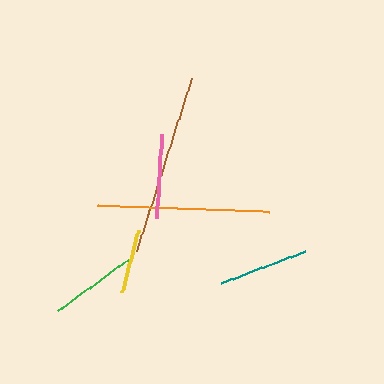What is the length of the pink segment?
The pink segment is approximately 83 pixels long.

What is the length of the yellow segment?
The yellow segment is approximately 64 pixels long.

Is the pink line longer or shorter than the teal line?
The teal line is longer than the pink line.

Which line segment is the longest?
The brown line is the longest at approximately 181 pixels.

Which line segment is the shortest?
The yellow line is the shortest at approximately 64 pixels.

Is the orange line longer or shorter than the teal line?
The orange line is longer than the teal line.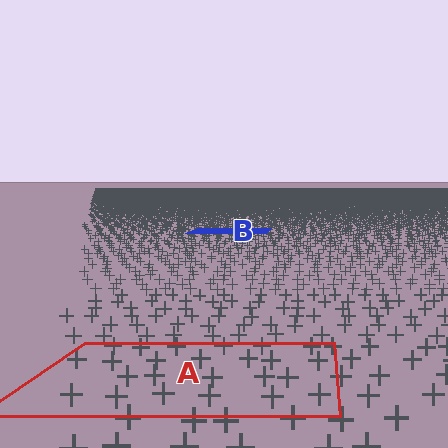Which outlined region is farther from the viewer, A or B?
Region B is farther from the viewer — the texture elements inside it appear smaller and more densely packed.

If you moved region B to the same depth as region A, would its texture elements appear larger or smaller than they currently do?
They would appear larger. At a closer depth, the same texture elements are projected at a bigger on-screen size.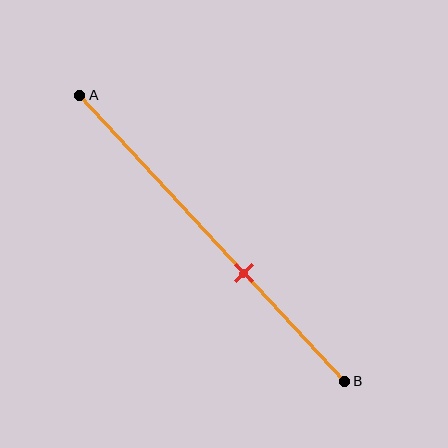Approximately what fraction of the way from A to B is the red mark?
The red mark is approximately 60% of the way from A to B.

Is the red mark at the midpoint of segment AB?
No, the mark is at about 60% from A, not at the 50% midpoint.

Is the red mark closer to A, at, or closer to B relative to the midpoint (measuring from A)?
The red mark is closer to point B than the midpoint of segment AB.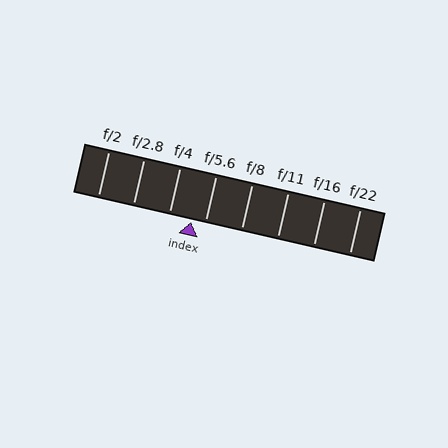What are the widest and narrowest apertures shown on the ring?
The widest aperture shown is f/2 and the narrowest is f/22.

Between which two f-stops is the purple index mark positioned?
The index mark is between f/4 and f/5.6.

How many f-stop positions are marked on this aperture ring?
There are 8 f-stop positions marked.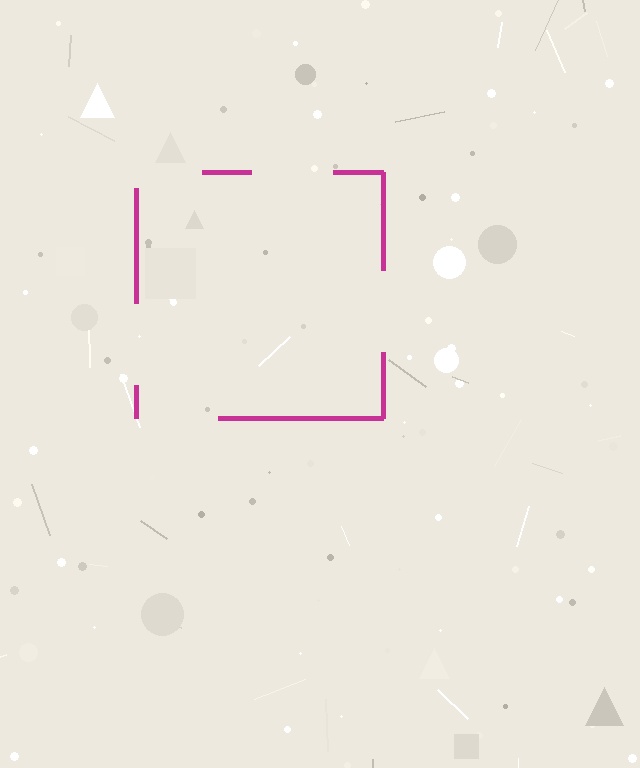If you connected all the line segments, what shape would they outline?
They would outline a square.